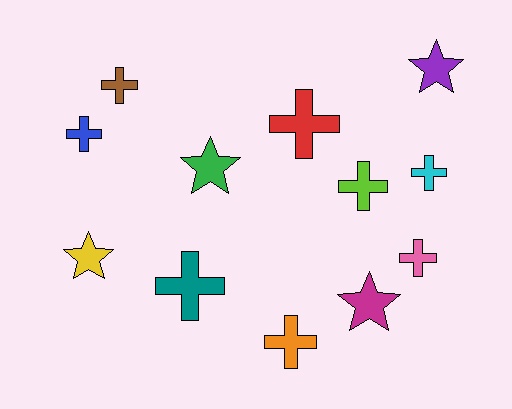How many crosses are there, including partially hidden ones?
There are 8 crosses.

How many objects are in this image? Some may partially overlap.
There are 12 objects.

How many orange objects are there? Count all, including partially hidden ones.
There is 1 orange object.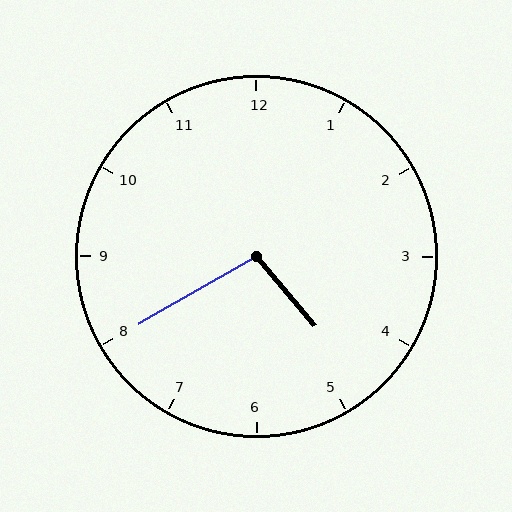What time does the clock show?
4:40.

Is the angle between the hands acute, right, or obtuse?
It is obtuse.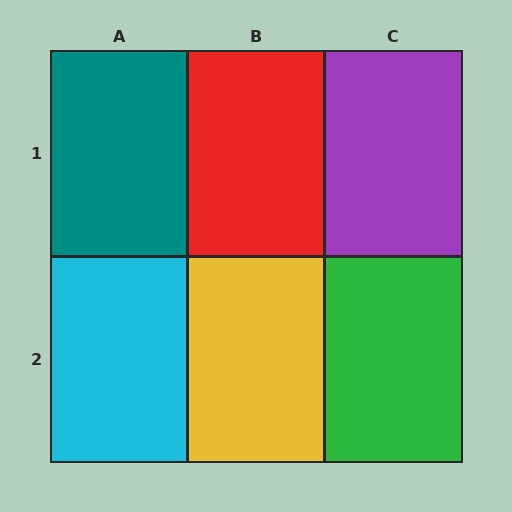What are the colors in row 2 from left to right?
Cyan, yellow, green.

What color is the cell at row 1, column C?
Purple.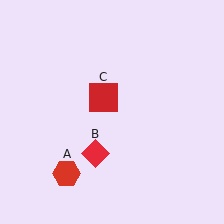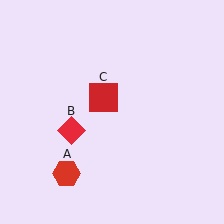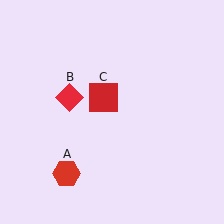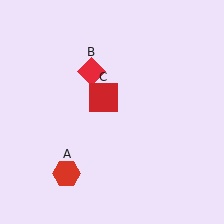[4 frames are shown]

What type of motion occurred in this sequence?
The red diamond (object B) rotated clockwise around the center of the scene.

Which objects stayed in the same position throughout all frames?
Red hexagon (object A) and red square (object C) remained stationary.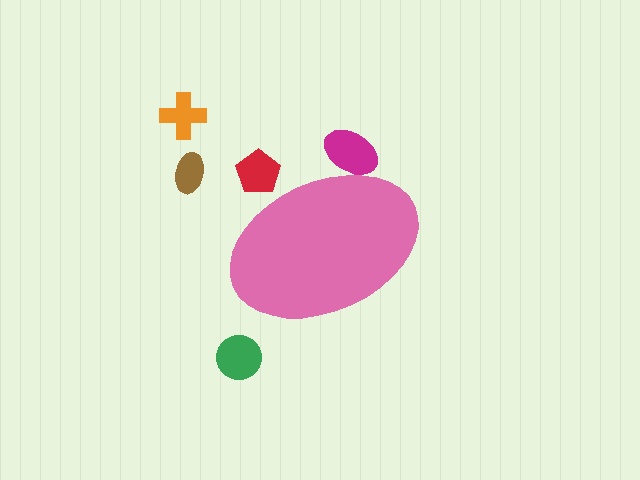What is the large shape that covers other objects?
A pink ellipse.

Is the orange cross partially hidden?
No, the orange cross is fully visible.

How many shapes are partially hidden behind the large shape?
2 shapes are partially hidden.